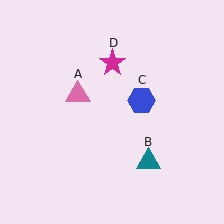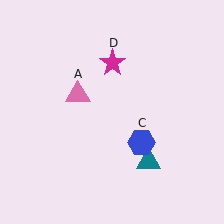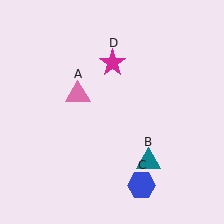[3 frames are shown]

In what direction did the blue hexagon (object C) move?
The blue hexagon (object C) moved down.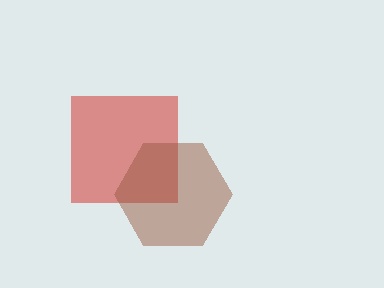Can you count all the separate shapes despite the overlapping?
Yes, there are 2 separate shapes.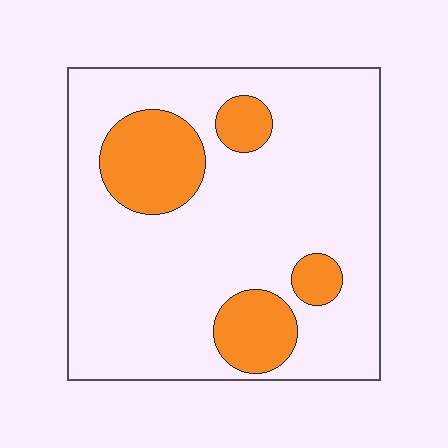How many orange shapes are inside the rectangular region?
4.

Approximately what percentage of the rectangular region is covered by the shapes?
Approximately 20%.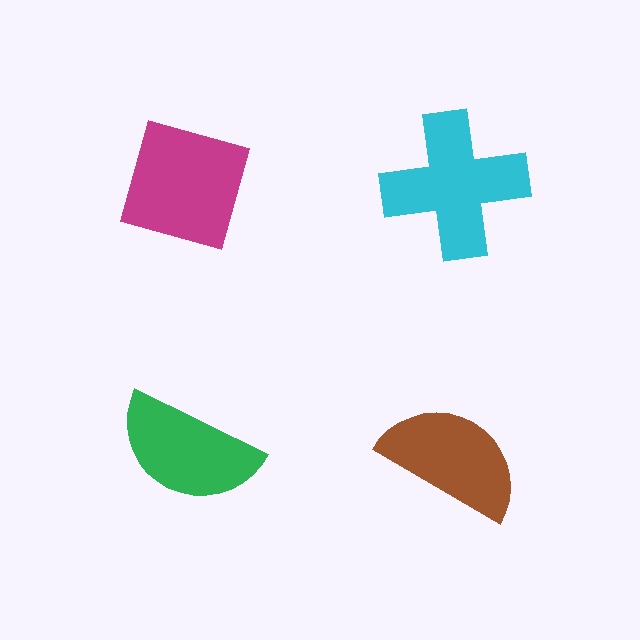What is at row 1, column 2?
A cyan cross.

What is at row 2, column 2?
A brown semicircle.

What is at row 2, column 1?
A green semicircle.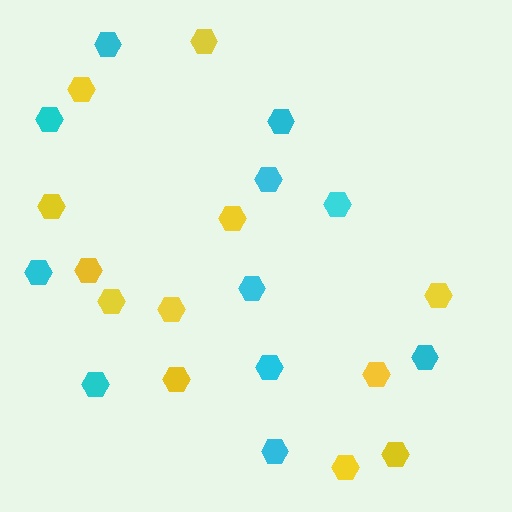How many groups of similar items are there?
There are 2 groups: one group of cyan hexagons (11) and one group of yellow hexagons (12).